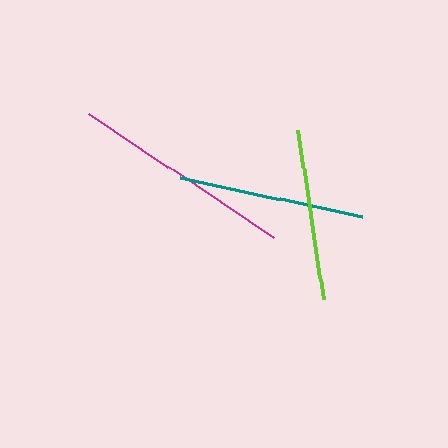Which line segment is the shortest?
The lime line is the shortest at approximately 171 pixels.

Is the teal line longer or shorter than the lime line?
The teal line is longer than the lime line.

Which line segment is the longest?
The magenta line is the longest at approximately 223 pixels.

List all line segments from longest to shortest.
From longest to shortest: magenta, teal, lime.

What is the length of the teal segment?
The teal segment is approximately 186 pixels long.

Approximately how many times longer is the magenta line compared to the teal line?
The magenta line is approximately 1.2 times the length of the teal line.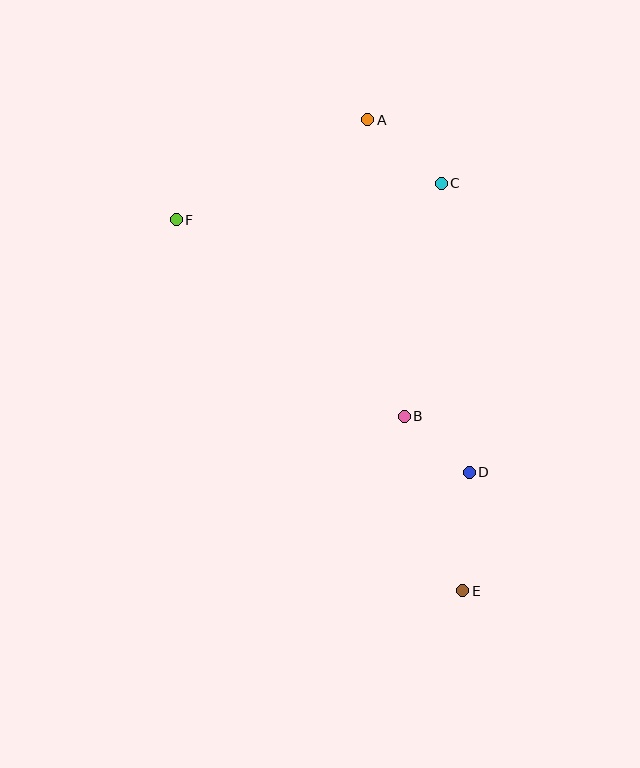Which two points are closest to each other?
Points B and D are closest to each other.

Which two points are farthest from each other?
Points A and E are farthest from each other.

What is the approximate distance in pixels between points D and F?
The distance between D and F is approximately 387 pixels.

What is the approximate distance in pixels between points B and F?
The distance between B and F is approximately 301 pixels.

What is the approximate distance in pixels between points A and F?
The distance between A and F is approximately 216 pixels.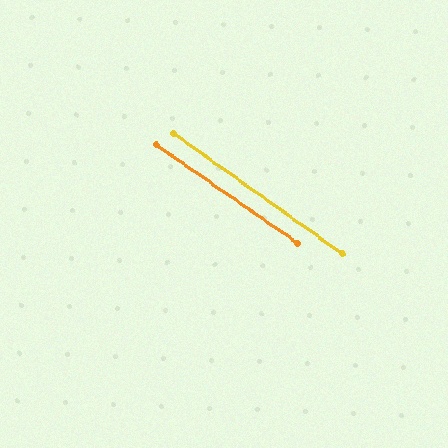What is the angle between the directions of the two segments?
Approximately 1 degree.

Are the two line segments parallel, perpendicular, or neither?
Parallel — their directions differ by only 0.8°.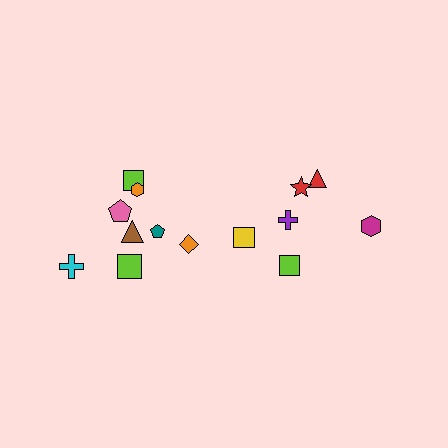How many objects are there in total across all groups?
There are 14 objects.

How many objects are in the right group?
There are 6 objects.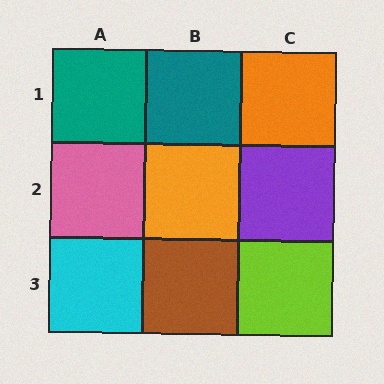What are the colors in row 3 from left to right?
Cyan, brown, lime.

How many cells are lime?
1 cell is lime.